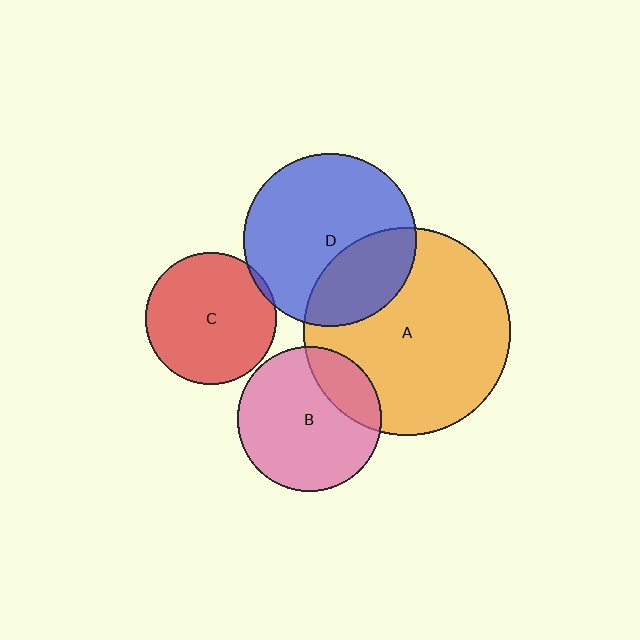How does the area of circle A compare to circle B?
Approximately 2.1 times.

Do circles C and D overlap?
Yes.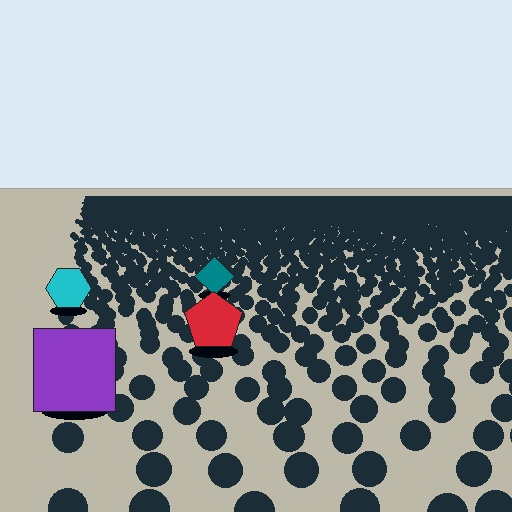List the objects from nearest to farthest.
From nearest to farthest: the purple square, the red pentagon, the cyan hexagon, the teal diamond.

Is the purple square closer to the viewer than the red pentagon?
Yes. The purple square is closer — you can tell from the texture gradient: the ground texture is coarser near it.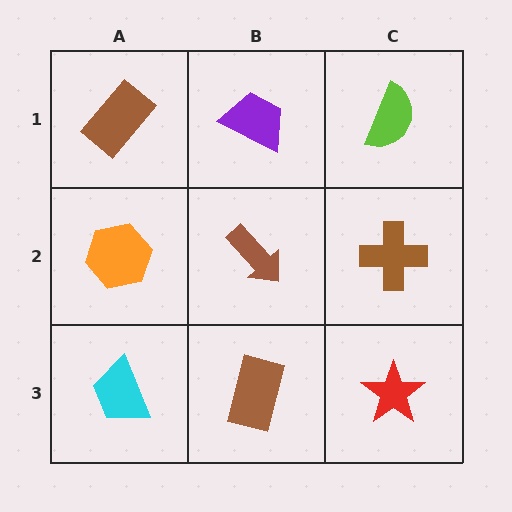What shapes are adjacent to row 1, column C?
A brown cross (row 2, column C), a purple trapezoid (row 1, column B).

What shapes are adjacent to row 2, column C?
A lime semicircle (row 1, column C), a red star (row 3, column C), a brown arrow (row 2, column B).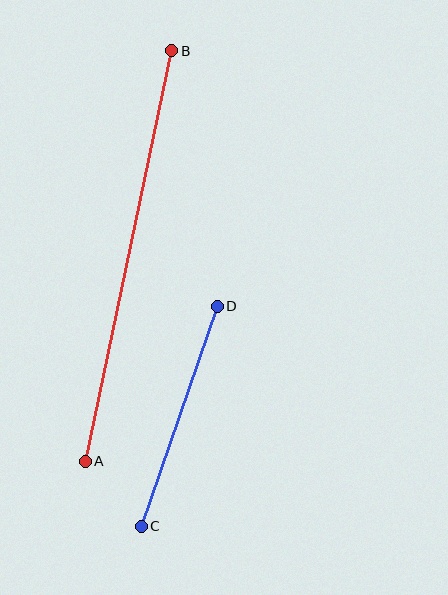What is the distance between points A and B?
The distance is approximately 420 pixels.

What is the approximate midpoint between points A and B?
The midpoint is at approximately (128, 256) pixels.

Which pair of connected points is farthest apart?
Points A and B are farthest apart.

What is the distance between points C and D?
The distance is approximately 233 pixels.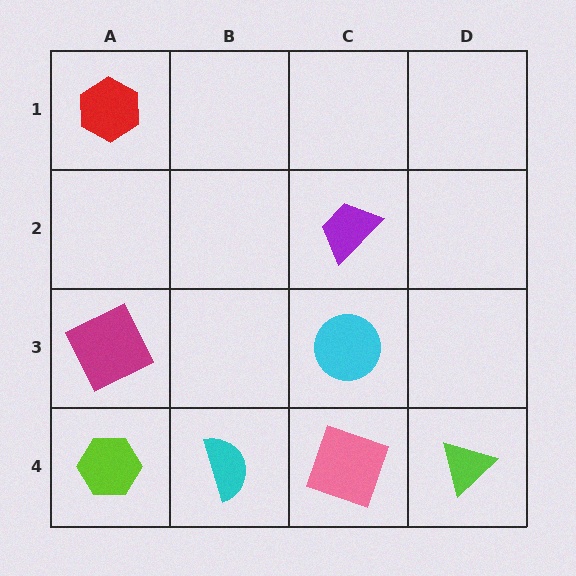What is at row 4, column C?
A pink square.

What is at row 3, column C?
A cyan circle.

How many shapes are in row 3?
2 shapes.